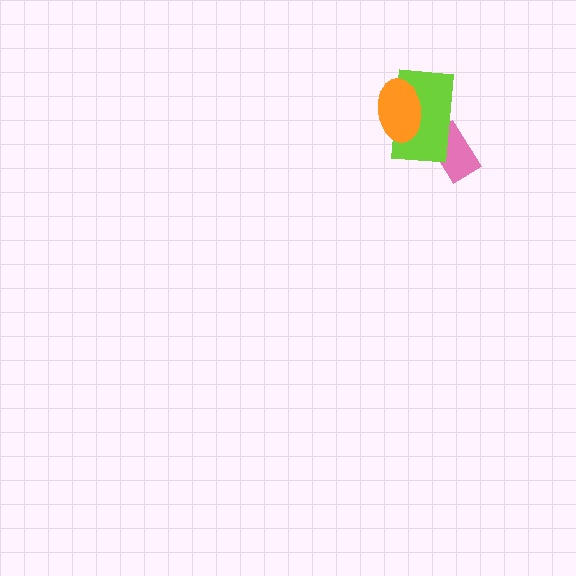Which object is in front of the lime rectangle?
The orange ellipse is in front of the lime rectangle.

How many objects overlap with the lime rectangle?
2 objects overlap with the lime rectangle.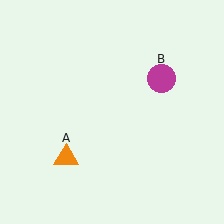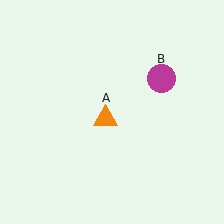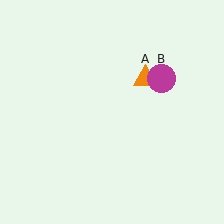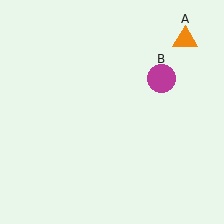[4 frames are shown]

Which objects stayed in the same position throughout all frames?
Magenta circle (object B) remained stationary.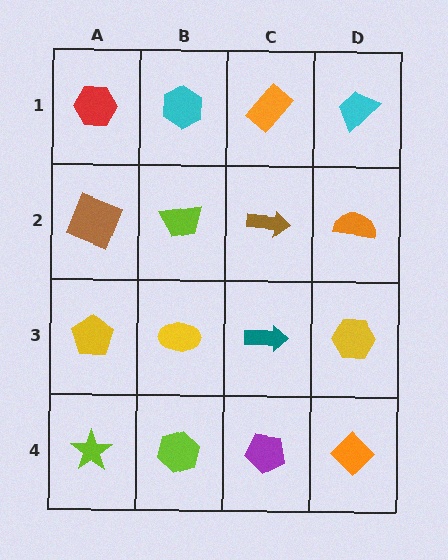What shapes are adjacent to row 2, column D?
A cyan trapezoid (row 1, column D), a yellow hexagon (row 3, column D), a brown arrow (row 2, column C).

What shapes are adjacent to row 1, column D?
An orange semicircle (row 2, column D), an orange rectangle (row 1, column C).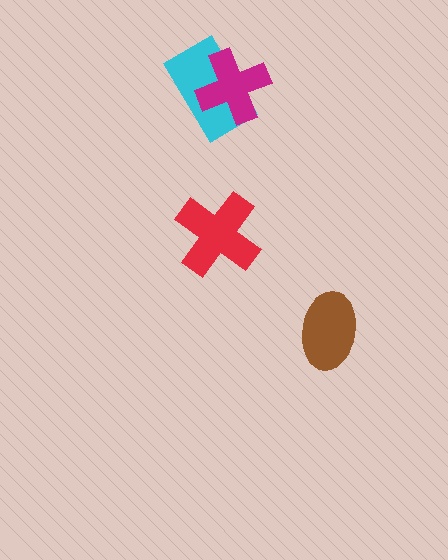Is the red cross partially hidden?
No, no other shape covers it.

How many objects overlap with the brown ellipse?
0 objects overlap with the brown ellipse.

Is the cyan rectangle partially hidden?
Yes, it is partially covered by another shape.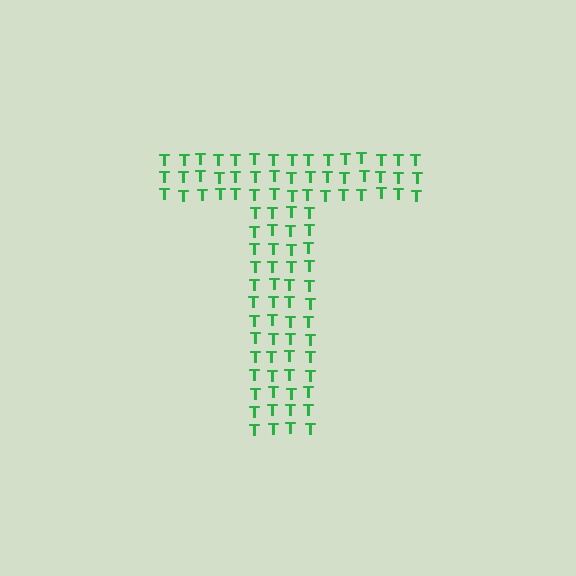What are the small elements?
The small elements are letter T's.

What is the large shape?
The large shape is the letter T.